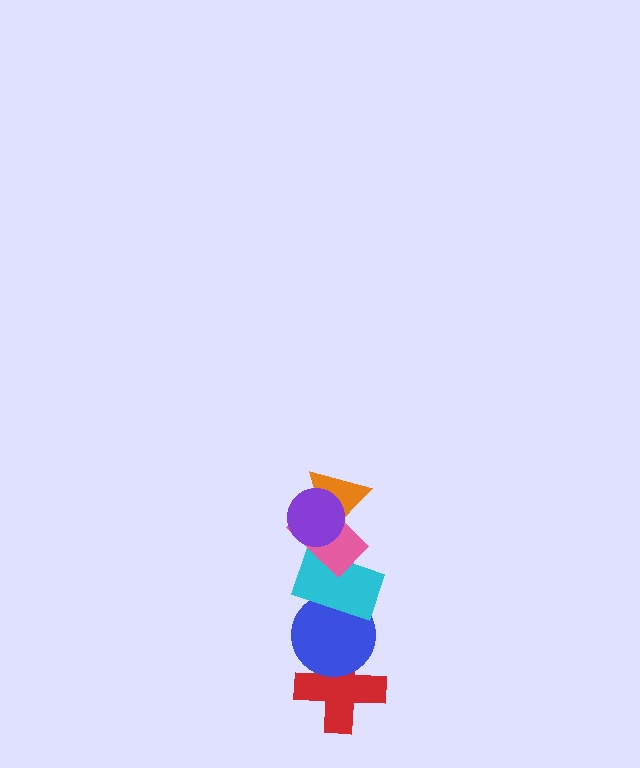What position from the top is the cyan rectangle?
The cyan rectangle is 4th from the top.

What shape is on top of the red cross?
The blue circle is on top of the red cross.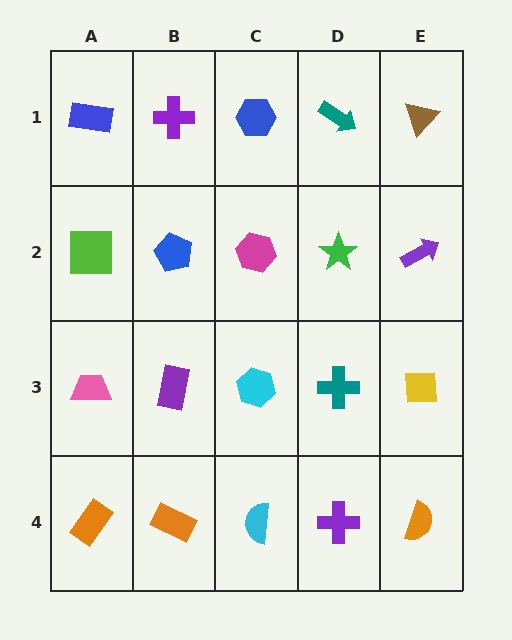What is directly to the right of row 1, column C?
A teal arrow.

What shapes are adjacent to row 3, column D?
A green star (row 2, column D), a purple cross (row 4, column D), a cyan hexagon (row 3, column C), a yellow square (row 3, column E).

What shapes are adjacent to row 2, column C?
A blue hexagon (row 1, column C), a cyan hexagon (row 3, column C), a blue pentagon (row 2, column B), a green star (row 2, column D).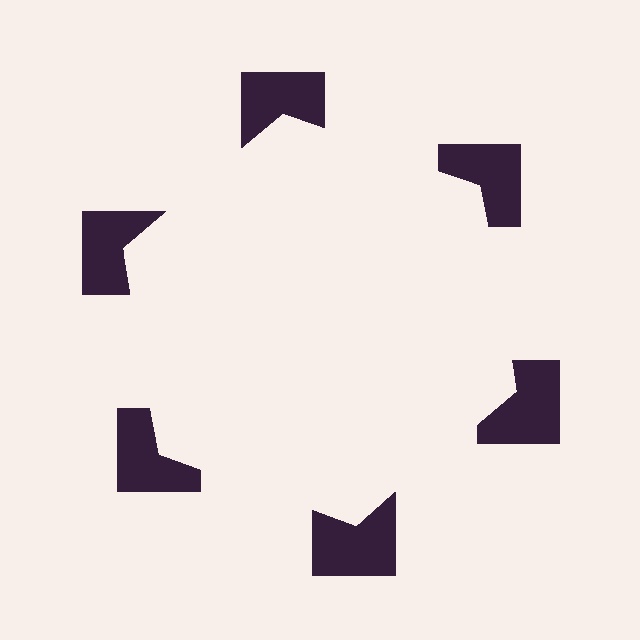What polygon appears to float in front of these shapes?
An illusory hexagon — its edges are inferred from the aligned wedge cuts in the notched squares, not physically drawn.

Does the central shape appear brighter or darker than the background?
It typically appears slightly brighter than the background, even though no actual brightness change is drawn.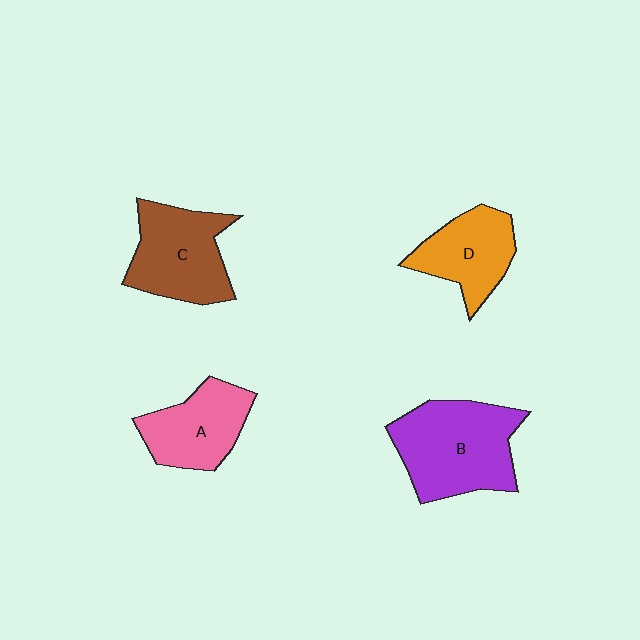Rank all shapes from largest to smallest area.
From largest to smallest: B (purple), C (brown), A (pink), D (orange).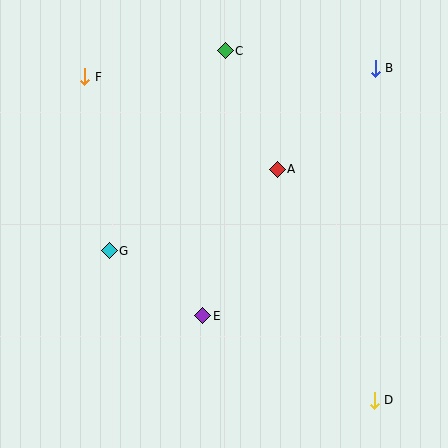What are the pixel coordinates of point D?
Point D is at (374, 400).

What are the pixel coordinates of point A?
Point A is at (277, 169).